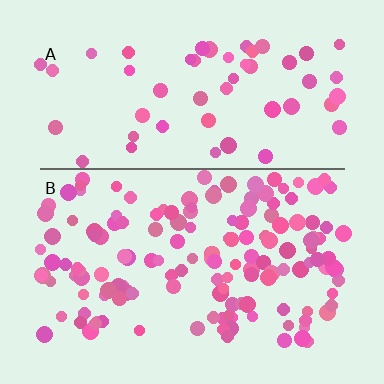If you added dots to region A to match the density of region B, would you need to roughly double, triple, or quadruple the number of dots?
Approximately triple.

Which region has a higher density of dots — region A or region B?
B (the bottom).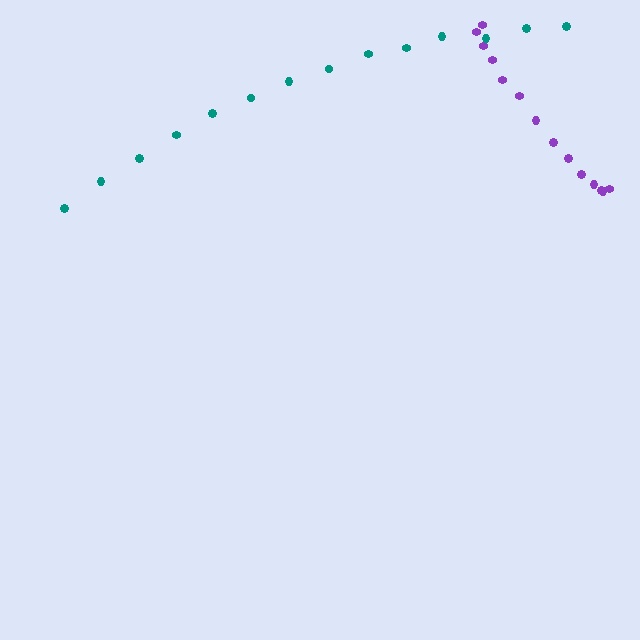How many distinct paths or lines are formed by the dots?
There are 2 distinct paths.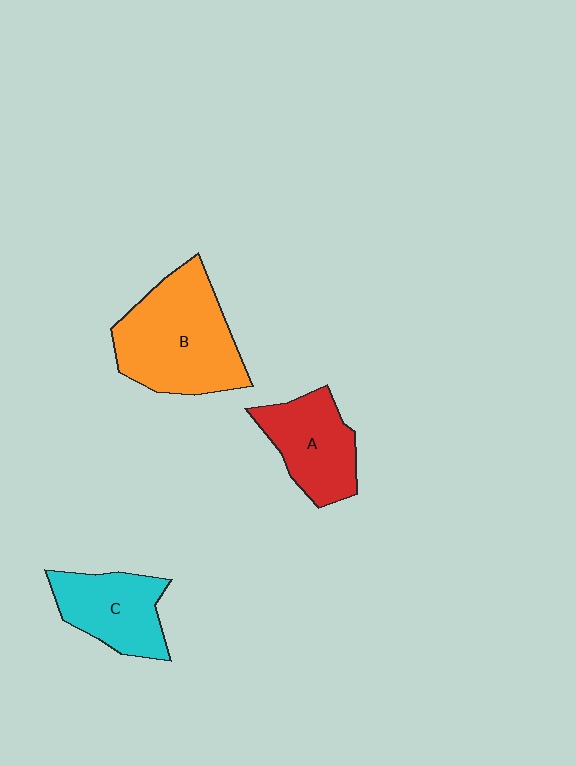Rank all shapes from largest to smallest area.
From largest to smallest: B (orange), A (red), C (cyan).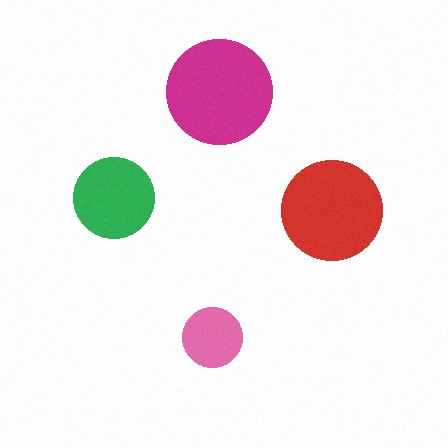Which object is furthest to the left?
The green circle is leftmost.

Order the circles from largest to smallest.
the magenta one, the red one, the green one, the pink one.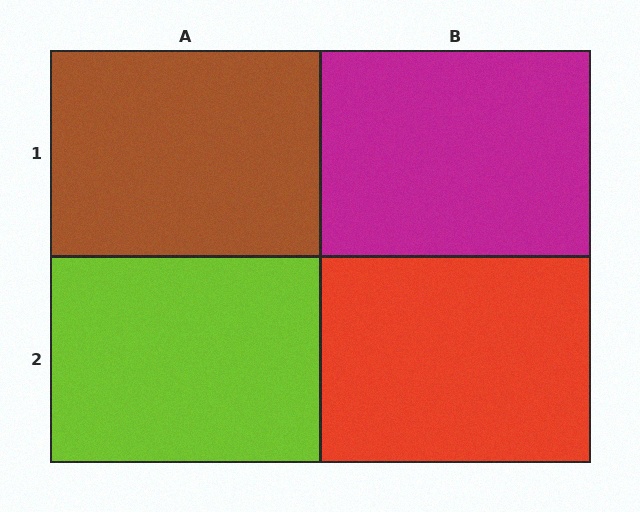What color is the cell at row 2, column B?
Red.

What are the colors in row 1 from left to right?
Brown, magenta.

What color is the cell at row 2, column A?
Lime.